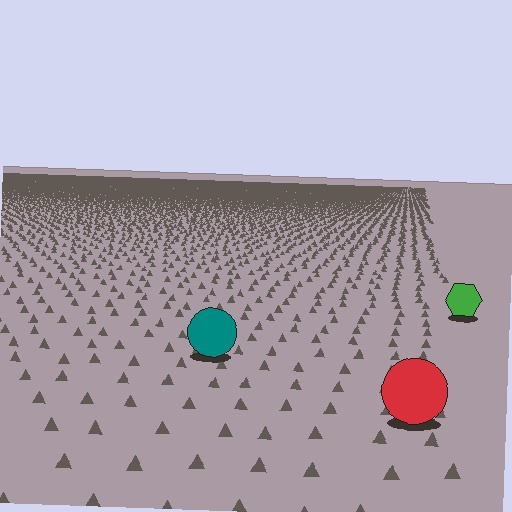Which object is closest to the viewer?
The red circle is closest. The texture marks near it are larger and more spread out.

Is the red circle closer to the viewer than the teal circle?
Yes. The red circle is closer — you can tell from the texture gradient: the ground texture is coarser near it.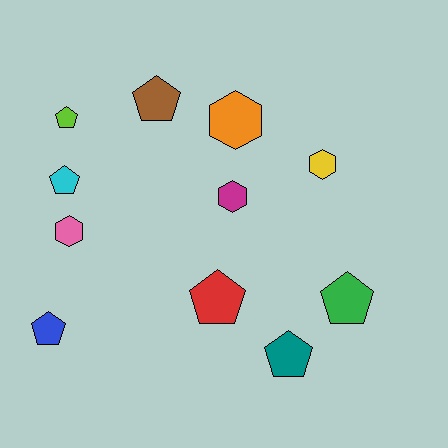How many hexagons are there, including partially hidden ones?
There are 4 hexagons.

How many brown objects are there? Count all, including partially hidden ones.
There is 1 brown object.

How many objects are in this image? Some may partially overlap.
There are 11 objects.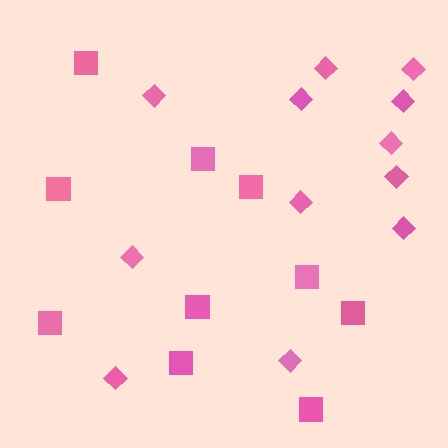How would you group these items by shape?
There are 2 groups: one group of squares (10) and one group of diamonds (12).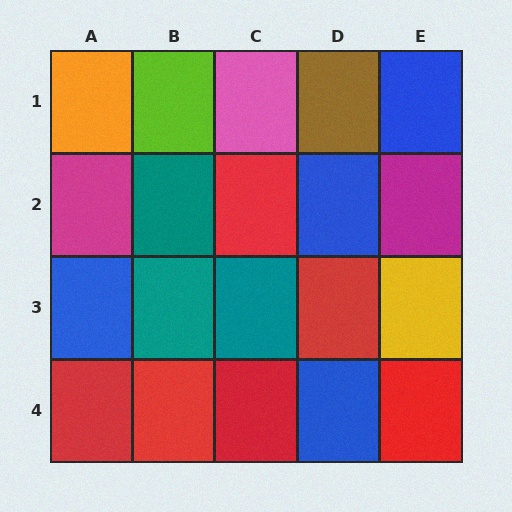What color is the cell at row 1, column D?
Brown.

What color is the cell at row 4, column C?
Red.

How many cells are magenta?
2 cells are magenta.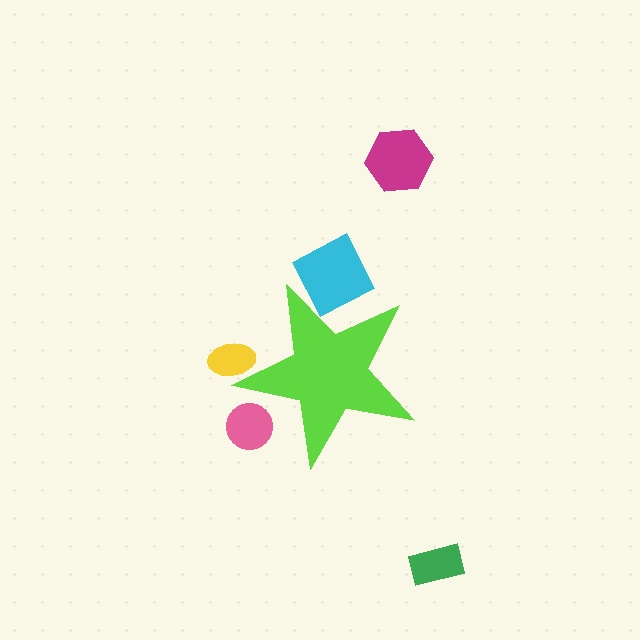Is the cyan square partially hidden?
Yes, the cyan square is partially hidden behind the lime star.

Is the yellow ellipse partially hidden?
Yes, the yellow ellipse is partially hidden behind the lime star.